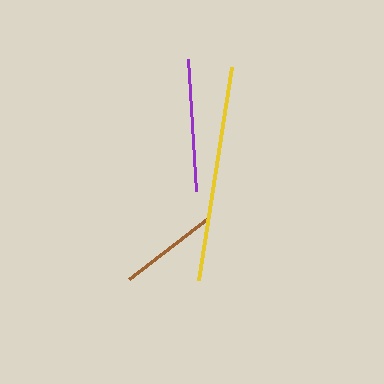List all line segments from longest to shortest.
From longest to shortest: yellow, purple, brown.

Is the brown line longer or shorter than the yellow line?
The yellow line is longer than the brown line.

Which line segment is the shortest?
The brown line is the shortest at approximately 100 pixels.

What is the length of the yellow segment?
The yellow segment is approximately 216 pixels long.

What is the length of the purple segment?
The purple segment is approximately 131 pixels long.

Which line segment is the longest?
The yellow line is the longest at approximately 216 pixels.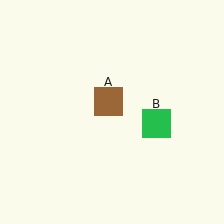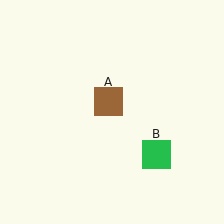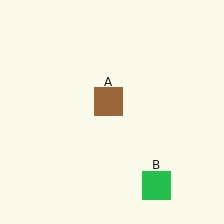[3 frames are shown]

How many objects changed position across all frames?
1 object changed position: green square (object B).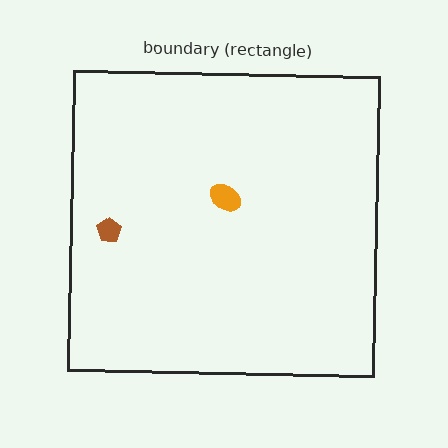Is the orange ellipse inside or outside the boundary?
Inside.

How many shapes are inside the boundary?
2 inside, 0 outside.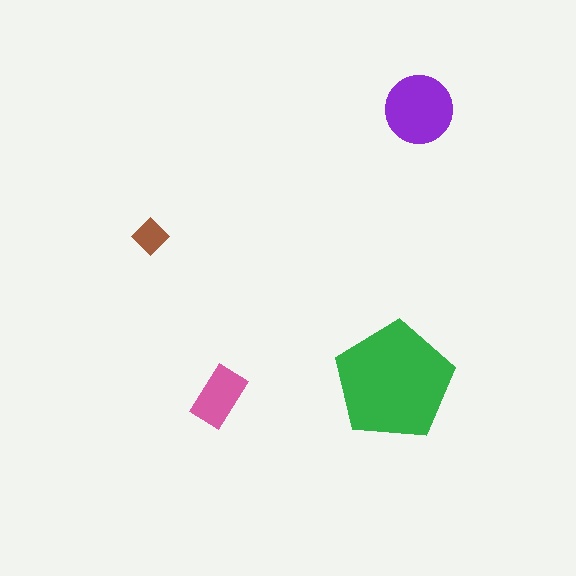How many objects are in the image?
There are 4 objects in the image.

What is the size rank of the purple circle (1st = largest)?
2nd.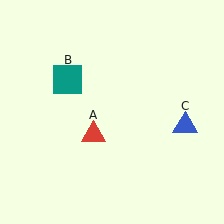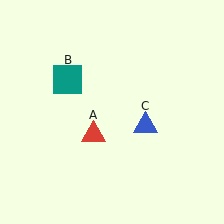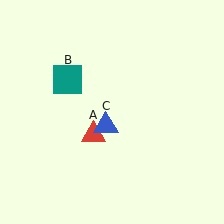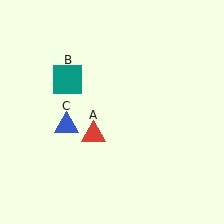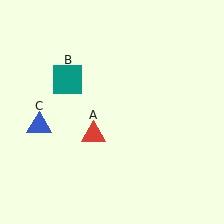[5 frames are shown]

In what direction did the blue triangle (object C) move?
The blue triangle (object C) moved left.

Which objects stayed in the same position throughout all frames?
Red triangle (object A) and teal square (object B) remained stationary.